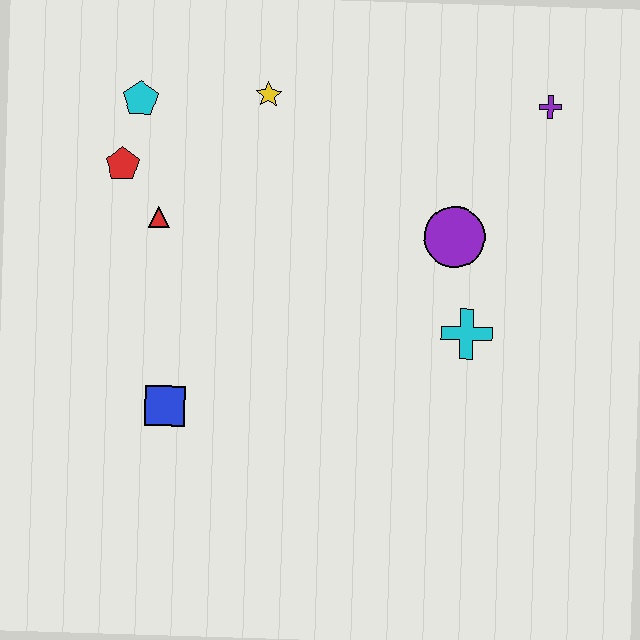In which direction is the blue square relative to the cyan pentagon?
The blue square is below the cyan pentagon.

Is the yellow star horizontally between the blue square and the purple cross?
Yes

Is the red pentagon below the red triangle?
No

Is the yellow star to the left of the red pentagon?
No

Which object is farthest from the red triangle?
The purple cross is farthest from the red triangle.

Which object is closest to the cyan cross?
The purple circle is closest to the cyan cross.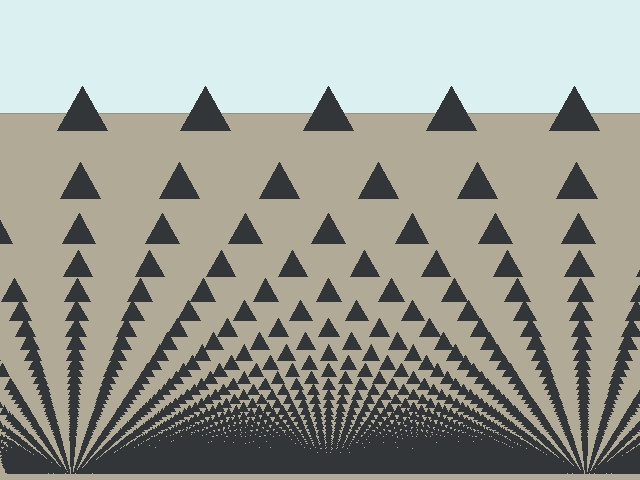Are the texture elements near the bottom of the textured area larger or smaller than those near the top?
Smaller. The gradient is inverted — elements near the bottom are smaller and denser.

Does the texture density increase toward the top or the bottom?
Density increases toward the bottom.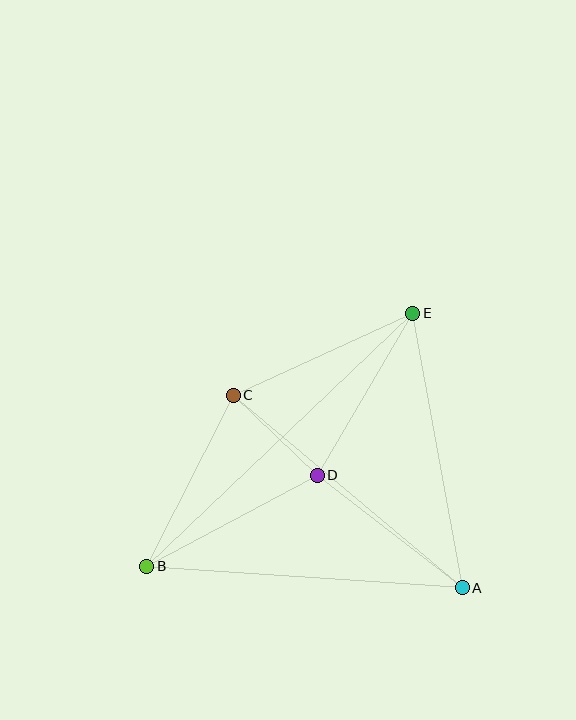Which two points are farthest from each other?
Points B and E are farthest from each other.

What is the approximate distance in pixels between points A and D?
The distance between A and D is approximately 184 pixels.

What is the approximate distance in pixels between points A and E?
The distance between A and E is approximately 279 pixels.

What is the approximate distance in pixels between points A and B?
The distance between A and B is approximately 316 pixels.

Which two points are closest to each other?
Points C and D are closest to each other.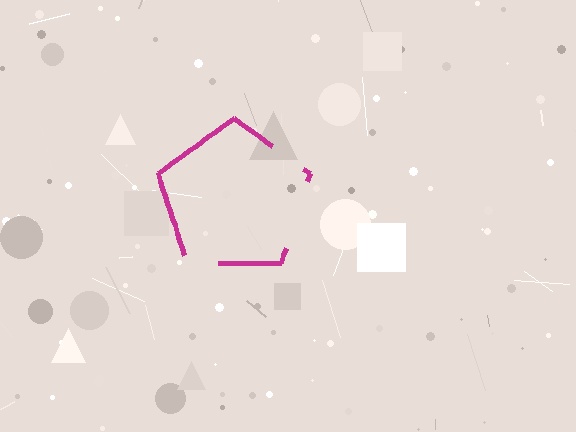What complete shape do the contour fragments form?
The contour fragments form a pentagon.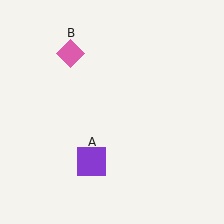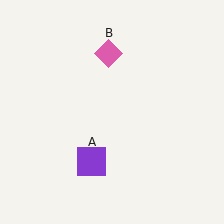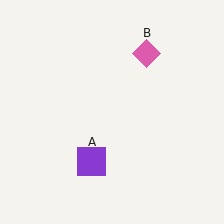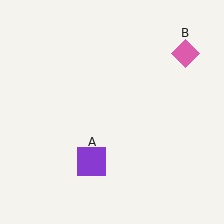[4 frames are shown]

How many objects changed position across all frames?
1 object changed position: pink diamond (object B).